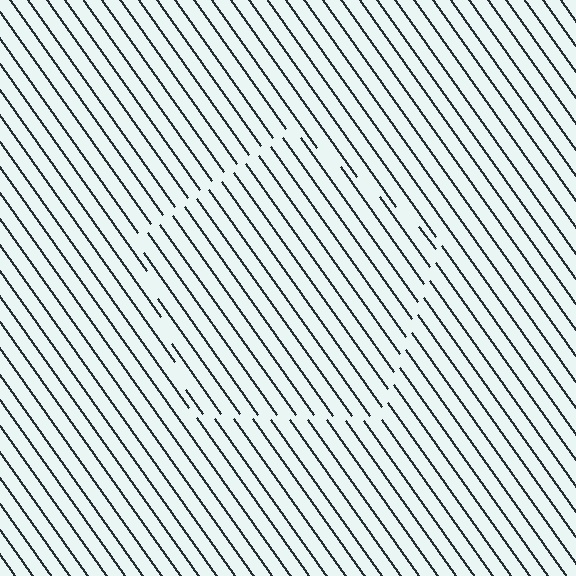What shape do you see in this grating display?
An illusory pentagon. The interior of the shape contains the same grating, shifted by half a period — the contour is defined by the phase discontinuity where line-ends from the inner and outer gratings abut.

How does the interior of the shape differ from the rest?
The interior of the shape contains the same grating, shifted by half a period — the contour is defined by the phase discontinuity where line-ends from the inner and outer gratings abut.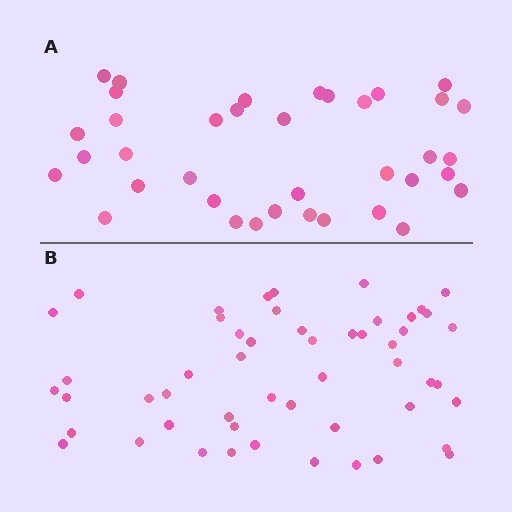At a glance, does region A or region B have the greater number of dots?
Region B (the bottom region) has more dots.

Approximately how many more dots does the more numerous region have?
Region B has approximately 15 more dots than region A.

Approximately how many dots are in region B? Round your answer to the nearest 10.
About 50 dots. (The exact count is 52, which rounds to 50.)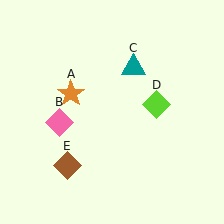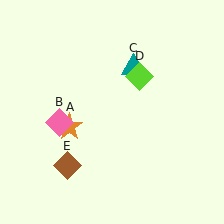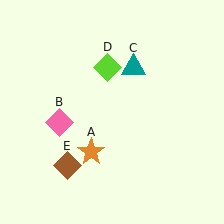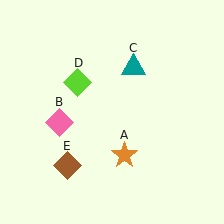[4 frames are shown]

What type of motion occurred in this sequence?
The orange star (object A), lime diamond (object D) rotated counterclockwise around the center of the scene.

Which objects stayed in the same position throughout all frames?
Pink diamond (object B) and teal triangle (object C) and brown diamond (object E) remained stationary.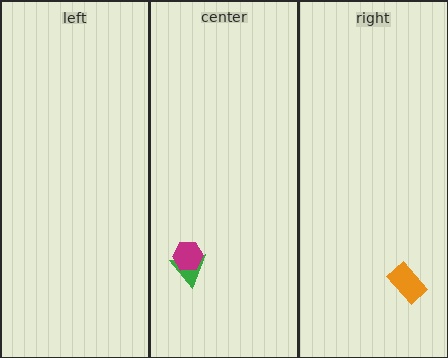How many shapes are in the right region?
1.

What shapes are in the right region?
The orange rectangle.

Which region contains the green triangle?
The center region.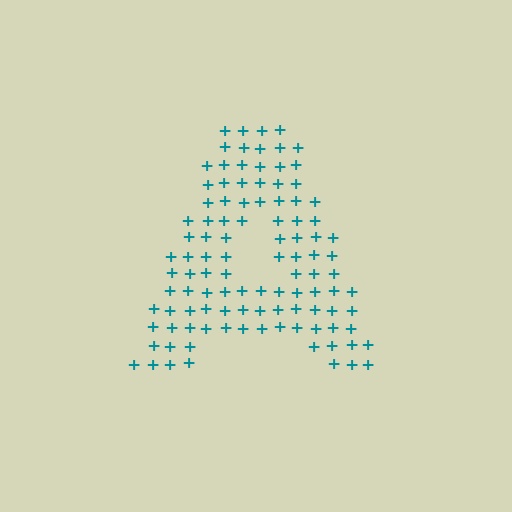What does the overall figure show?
The overall figure shows the letter A.